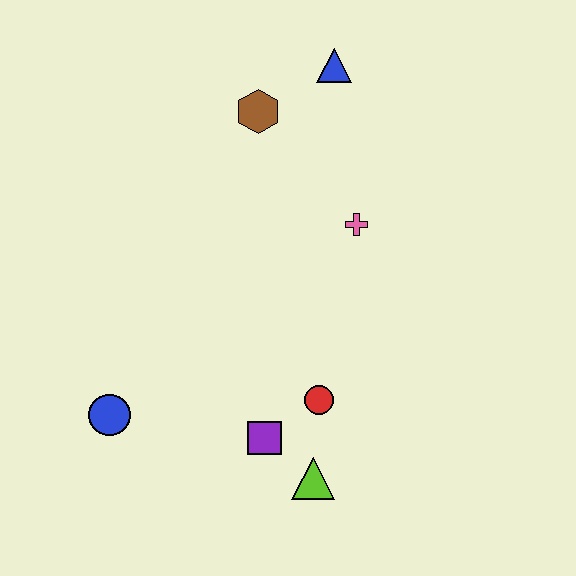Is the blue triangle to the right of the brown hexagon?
Yes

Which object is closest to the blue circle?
The purple square is closest to the blue circle.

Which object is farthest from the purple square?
The blue triangle is farthest from the purple square.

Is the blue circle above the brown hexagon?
No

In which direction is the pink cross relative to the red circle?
The pink cross is above the red circle.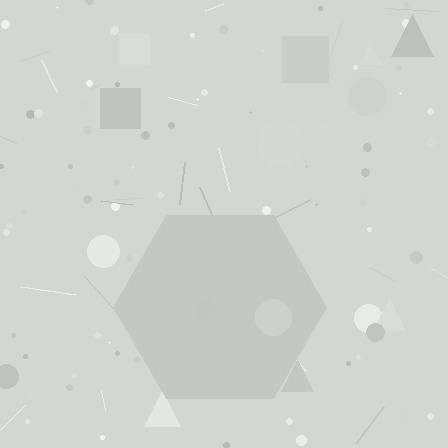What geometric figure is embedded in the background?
A hexagon is embedded in the background.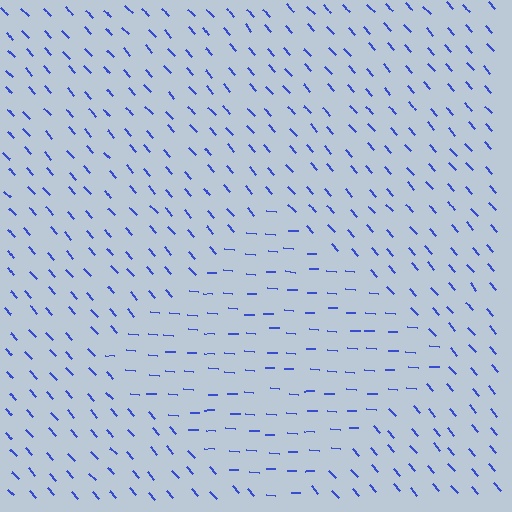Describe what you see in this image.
The image is filled with small blue line segments. A diamond region in the image has lines oriented differently from the surrounding lines, creating a visible texture boundary.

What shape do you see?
I see a diamond.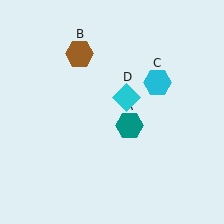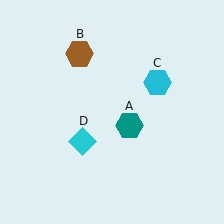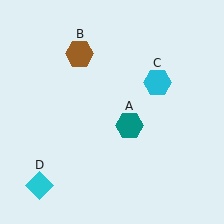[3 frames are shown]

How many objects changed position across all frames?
1 object changed position: cyan diamond (object D).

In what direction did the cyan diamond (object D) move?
The cyan diamond (object D) moved down and to the left.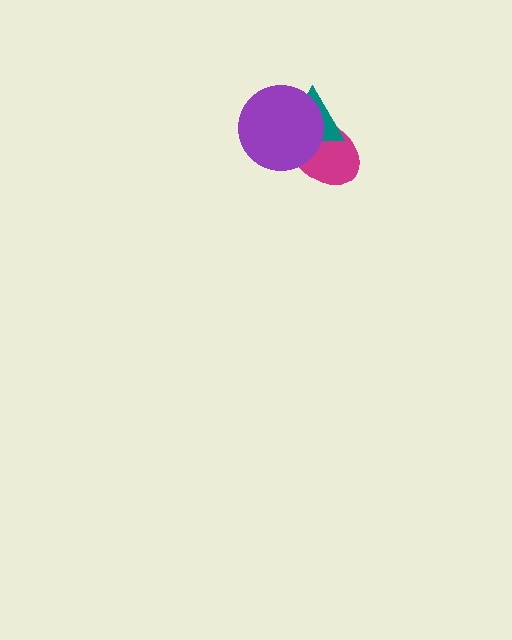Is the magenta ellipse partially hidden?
Yes, it is partially covered by another shape.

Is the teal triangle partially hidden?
Yes, it is partially covered by another shape.